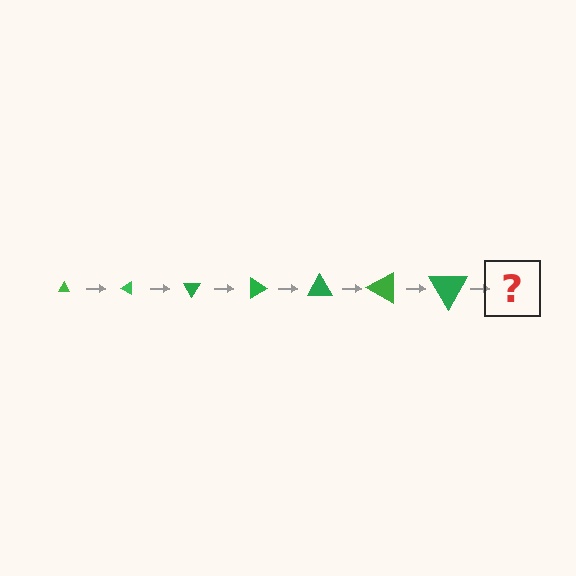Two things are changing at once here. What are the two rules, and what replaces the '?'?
The two rules are that the triangle grows larger each step and it rotates 30 degrees each step. The '?' should be a triangle, larger than the previous one and rotated 210 degrees from the start.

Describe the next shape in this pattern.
It should be a triangle, larger than the previous one and rotated 210 degrees from the start.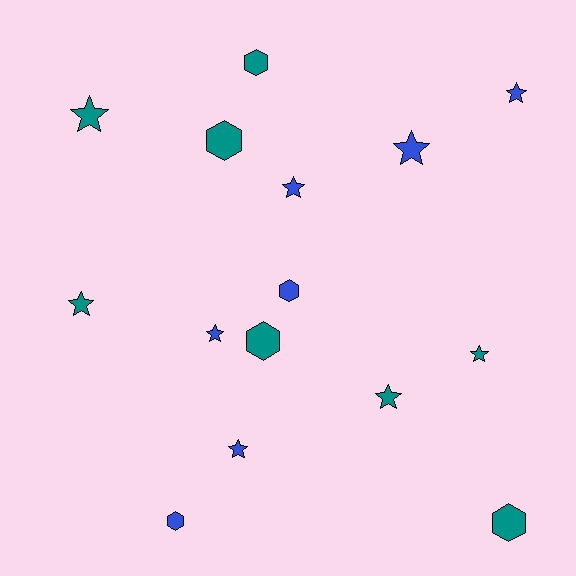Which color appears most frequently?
Teal, with 8 objects.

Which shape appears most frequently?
Star, with 9 objects.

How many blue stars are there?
There are 5 blue stars.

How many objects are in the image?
There are 15 objects.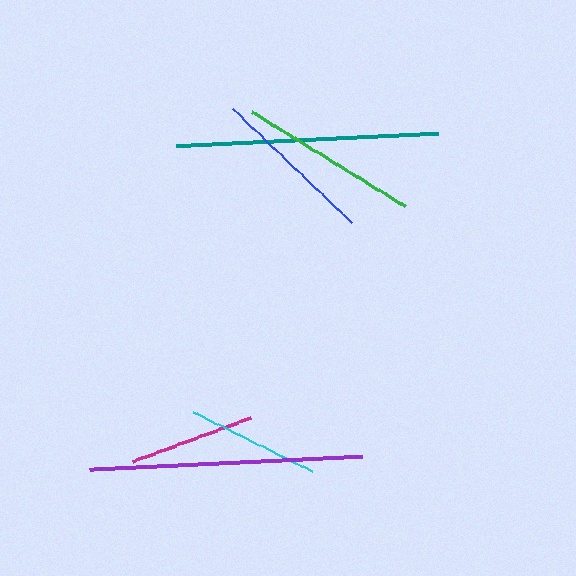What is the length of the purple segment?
The purple segment is approximately 274 pixels long.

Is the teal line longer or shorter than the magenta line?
The teal line is longer than the magenta line.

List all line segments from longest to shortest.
From longest to shortest: purple, teal, green, blue, cyan, magenta.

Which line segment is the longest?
The purple line is the longest at approximately 274 pixels.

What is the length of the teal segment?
The teal segment is approximately 262 pixels long.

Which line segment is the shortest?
The magenta line is the shortest at approximately 126 pixels.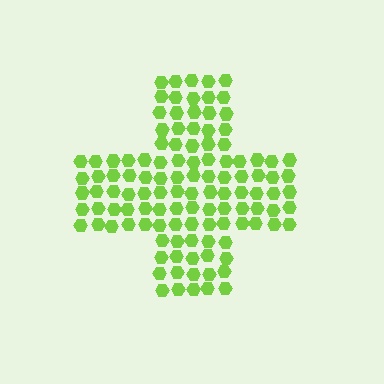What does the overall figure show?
The overall figure shows a cross.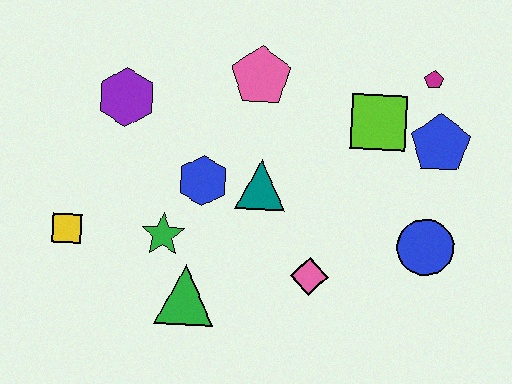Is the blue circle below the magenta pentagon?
Yes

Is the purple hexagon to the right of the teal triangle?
No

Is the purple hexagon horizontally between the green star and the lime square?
No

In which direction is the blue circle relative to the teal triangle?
The blue circle is to the right of the teal triangle.